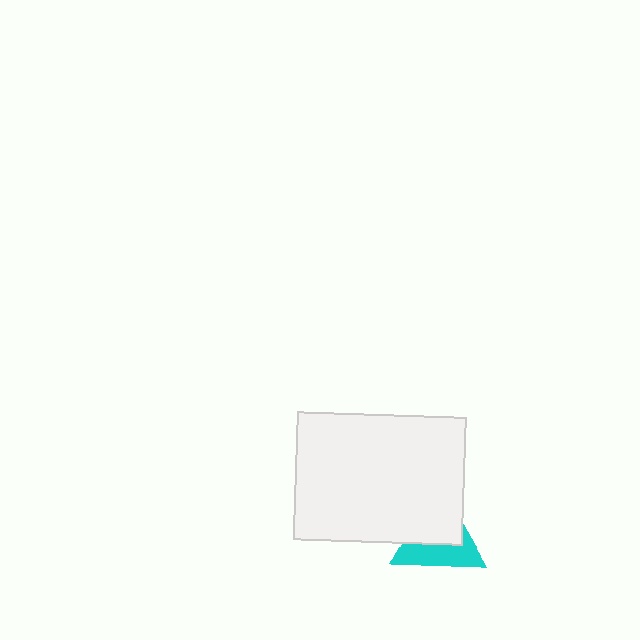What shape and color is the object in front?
The object in front is a white rectangle.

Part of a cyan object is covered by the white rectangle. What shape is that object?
It is a triangle.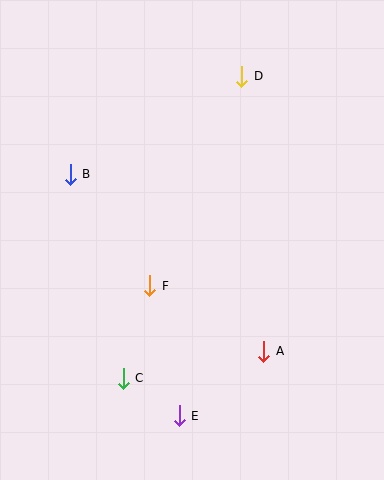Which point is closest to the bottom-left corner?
Point C is closest to the bottom-left corner.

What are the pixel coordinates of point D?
Point D is at (241, 76).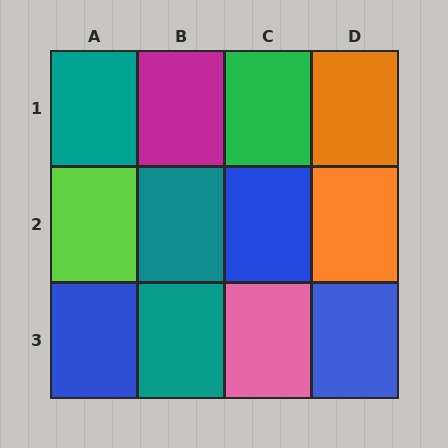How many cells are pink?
1 cell is pink.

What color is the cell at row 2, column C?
Blue.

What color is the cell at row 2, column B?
Teal.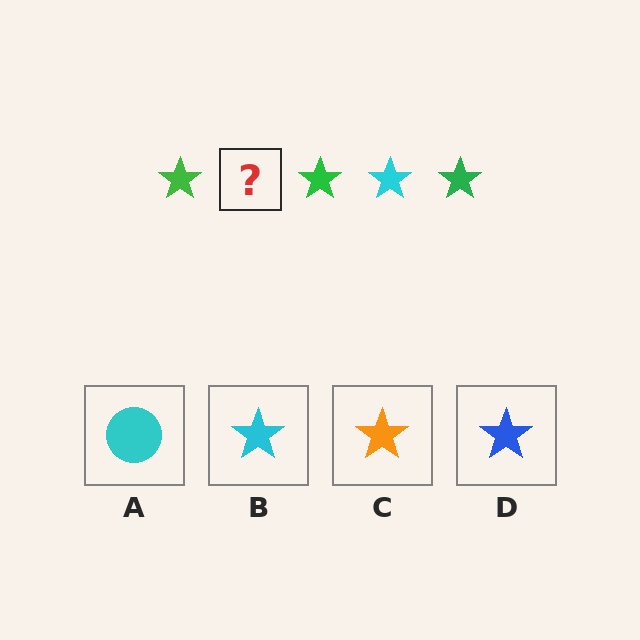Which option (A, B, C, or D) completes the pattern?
B.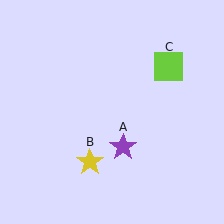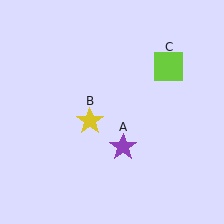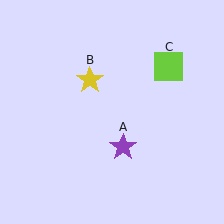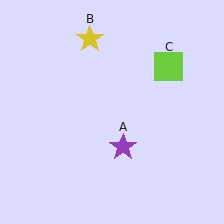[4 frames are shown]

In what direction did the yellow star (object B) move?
The yellow star (object B) moved up.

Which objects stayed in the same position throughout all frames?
Purple star (object A) and lime square (object C) remained stationary.